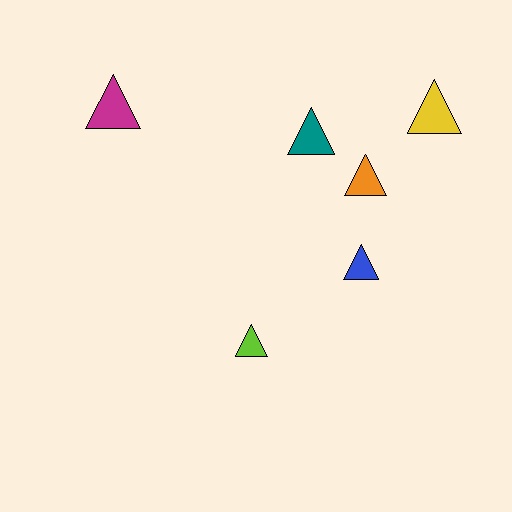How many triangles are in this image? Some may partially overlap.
There are 6 triangles.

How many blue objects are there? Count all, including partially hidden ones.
There is 1 blue object.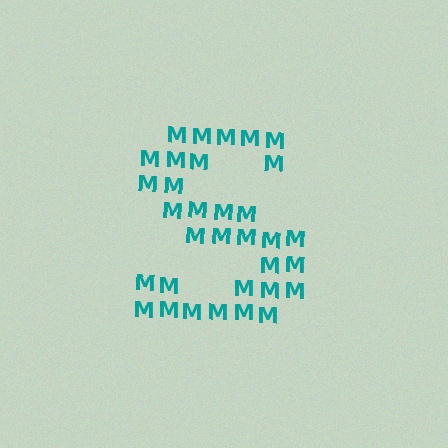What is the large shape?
The large shape is the letter S.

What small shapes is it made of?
It is made of small letter M's.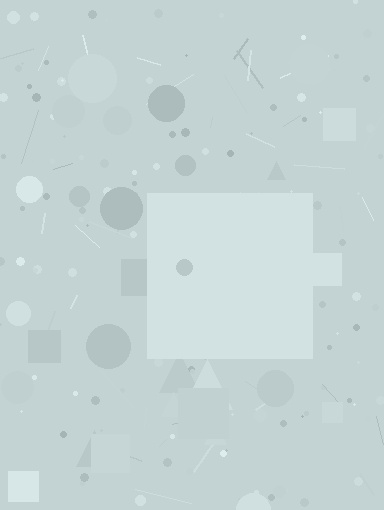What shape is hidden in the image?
A square is hidden in the image.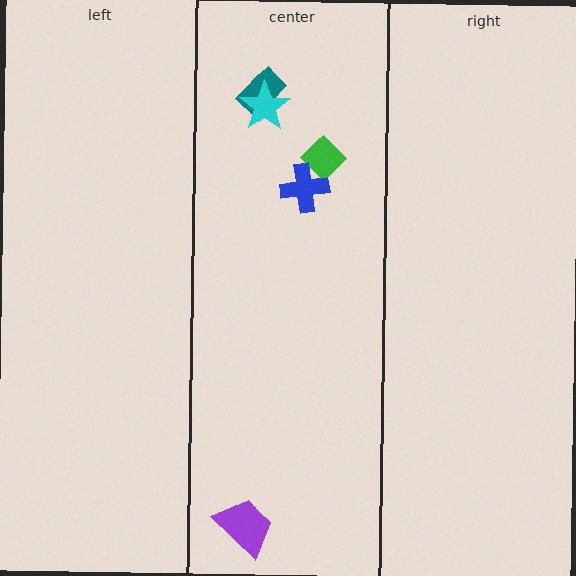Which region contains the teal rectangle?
The center region.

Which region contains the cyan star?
The center region.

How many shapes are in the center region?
5.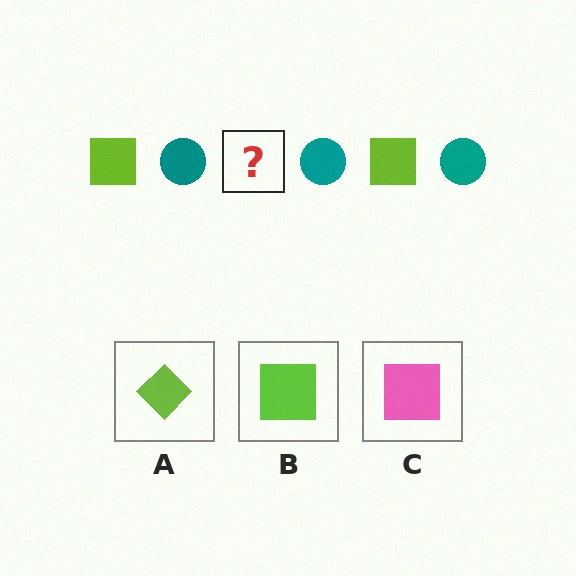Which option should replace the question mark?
Option B.